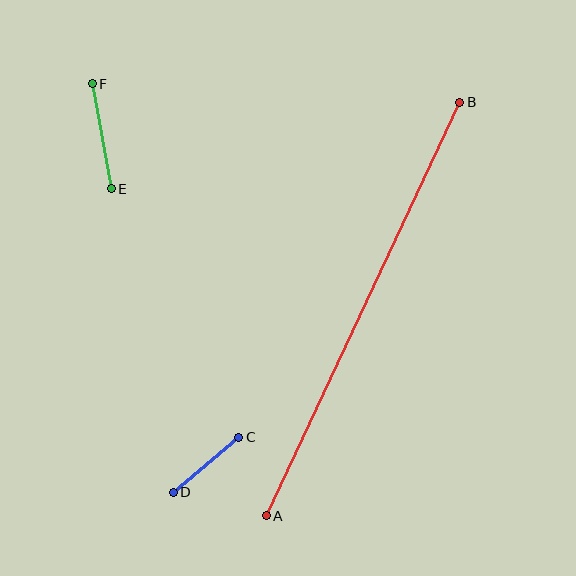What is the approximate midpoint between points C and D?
The midpoint is at approximately (206, 465) pixels.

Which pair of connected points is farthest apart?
Points A and B are farthest apart.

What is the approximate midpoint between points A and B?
The midpoint is at approximately (363, 309) pixels.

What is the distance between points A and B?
The distance is approximately 456 pixels.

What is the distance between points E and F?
The distance is approximately 107 pixels.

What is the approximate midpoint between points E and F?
The midpoint is at approximately (102, 136) pixels.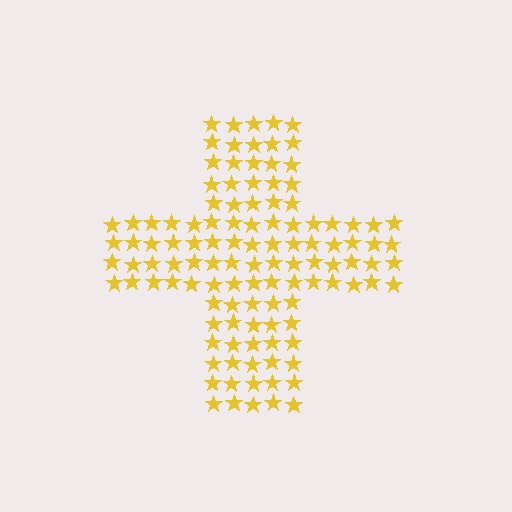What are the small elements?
The small elements are stars.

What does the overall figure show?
The overall figure shows a cross.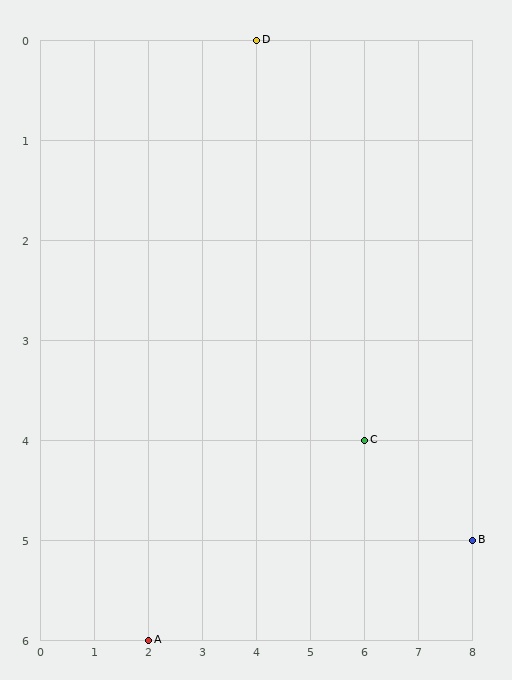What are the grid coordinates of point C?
Point C is at grid coordinates (6, 4).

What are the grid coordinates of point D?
Point D is at grid coordinates (4, 0).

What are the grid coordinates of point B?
Point B is at grid coordinates (8, 5).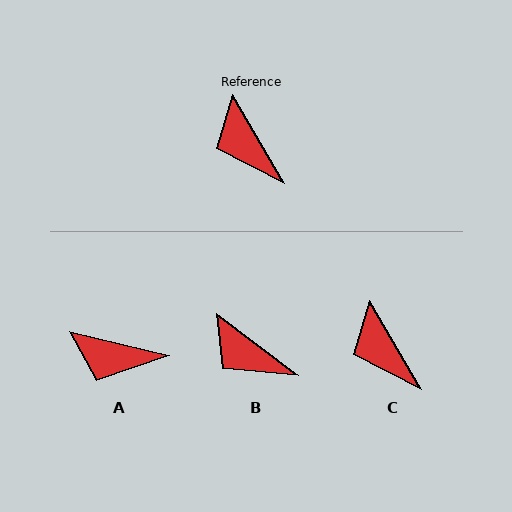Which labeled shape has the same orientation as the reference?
C.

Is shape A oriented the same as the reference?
No, it is off by about 46 degrees.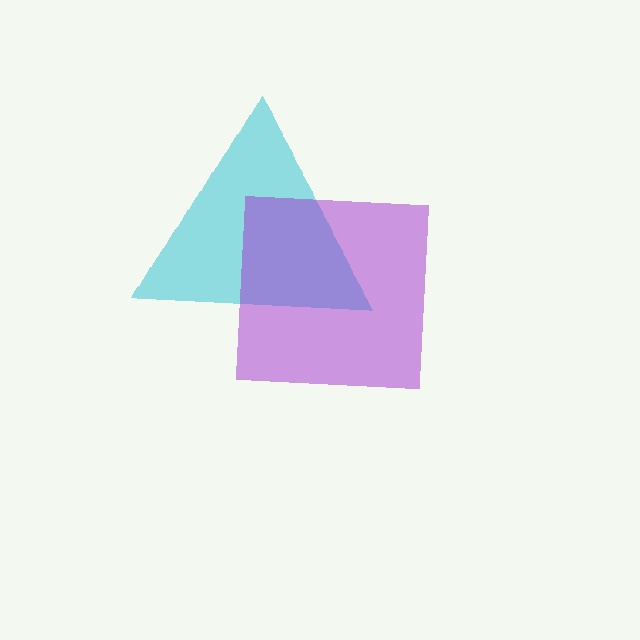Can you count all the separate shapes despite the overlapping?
Yes, there are 2 separate shapes.